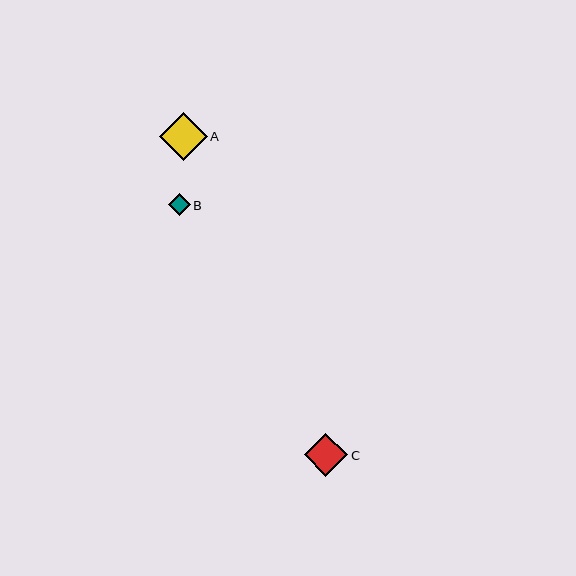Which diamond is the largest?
Diamond A is the largest with a size of approximately 48 pixels.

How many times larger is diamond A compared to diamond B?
Diamond A is approximately 2.3 times the size of diamond B.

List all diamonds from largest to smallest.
From largest to smallest: A, C, B.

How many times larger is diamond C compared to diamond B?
Diamond C is approximately 2.0 times the size of diamond B.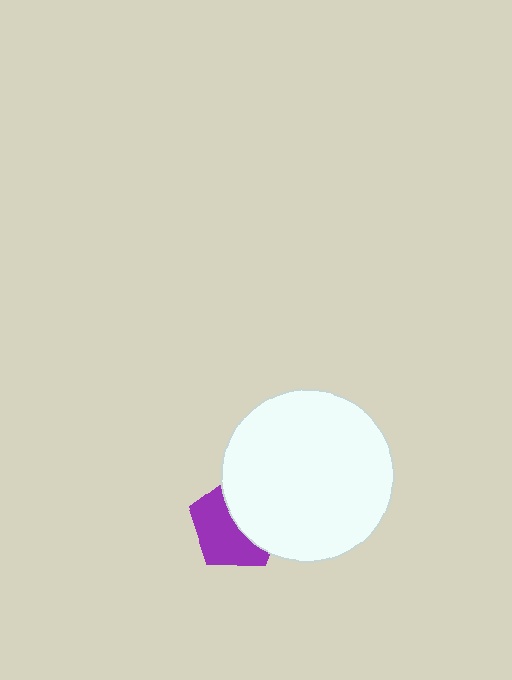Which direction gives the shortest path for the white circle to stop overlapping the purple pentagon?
Moving right gives the shortest separation.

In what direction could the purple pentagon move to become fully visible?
The purple pentagon could move left. That would shift it out from behind the white circle entirely.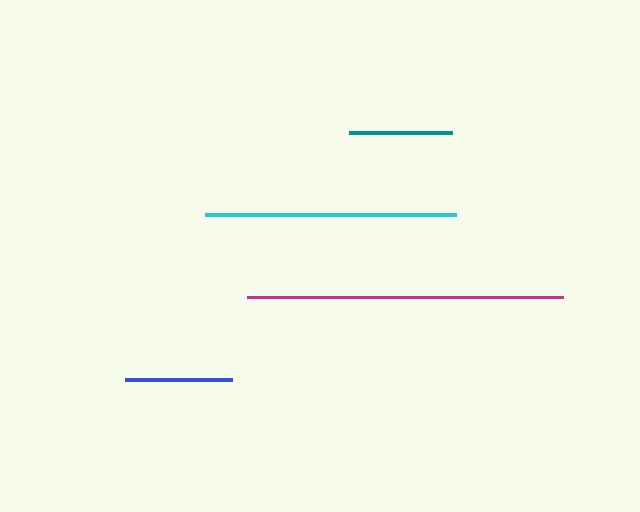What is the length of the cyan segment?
The cyan segment is approximately 251 pixels long.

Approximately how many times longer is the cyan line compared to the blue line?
The cyan line is approximately 2.3 times the length of the blue line.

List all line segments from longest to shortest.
From longest to shortest: magenta, cyan, blue, teal.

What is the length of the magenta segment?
The magenta segment is approximately 315 pixels long.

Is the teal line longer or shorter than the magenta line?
The magenta line is longer than the teal line.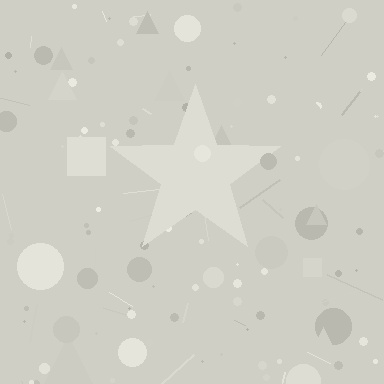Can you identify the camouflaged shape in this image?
The camouflaged shape is a star.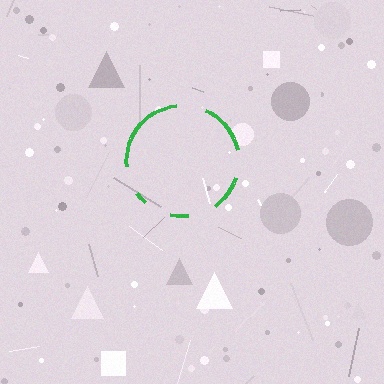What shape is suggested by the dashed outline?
The dashed outline suggests a circle.